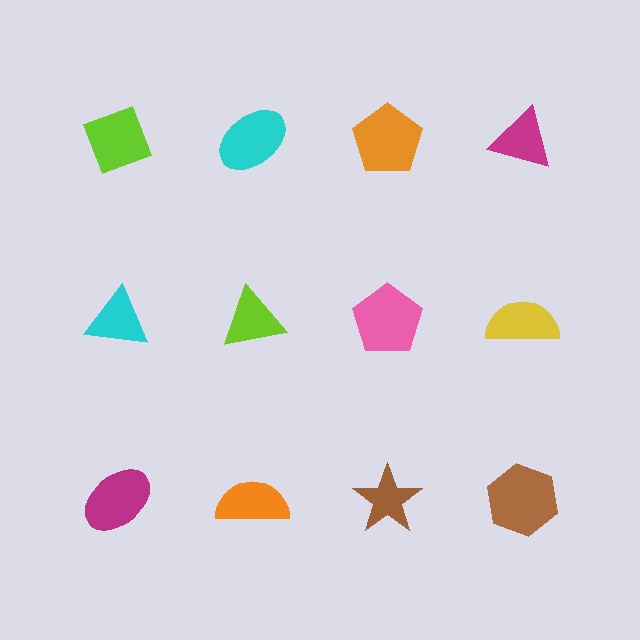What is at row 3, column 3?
A brown star.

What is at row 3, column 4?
A brown hexagon.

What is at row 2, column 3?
A pink pentagon.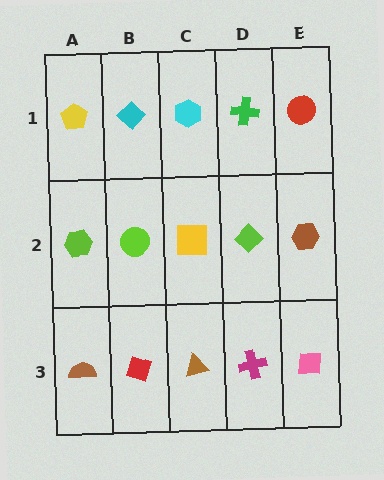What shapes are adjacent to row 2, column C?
A cyan hexagon (row 1, column C), a brown triangle (row 3, column C), a lime circle (row 2, column B), a lime diamond (row 2, column D).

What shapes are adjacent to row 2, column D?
A green cross (row 1, column D), a magenta cross (row 3, column D), a yellow square (row 2, column C), a brown hexagon (row 2, column E).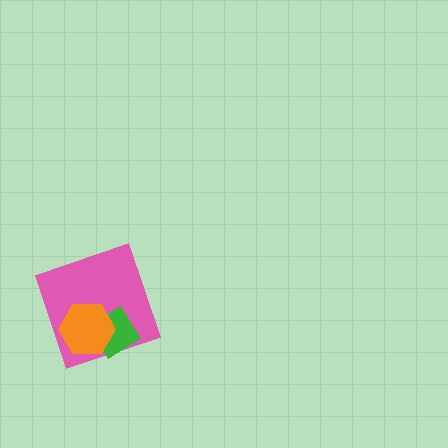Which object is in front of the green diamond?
The orange hexagon is in front of the green diamond.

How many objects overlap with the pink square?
2 objects overlap with the pink square.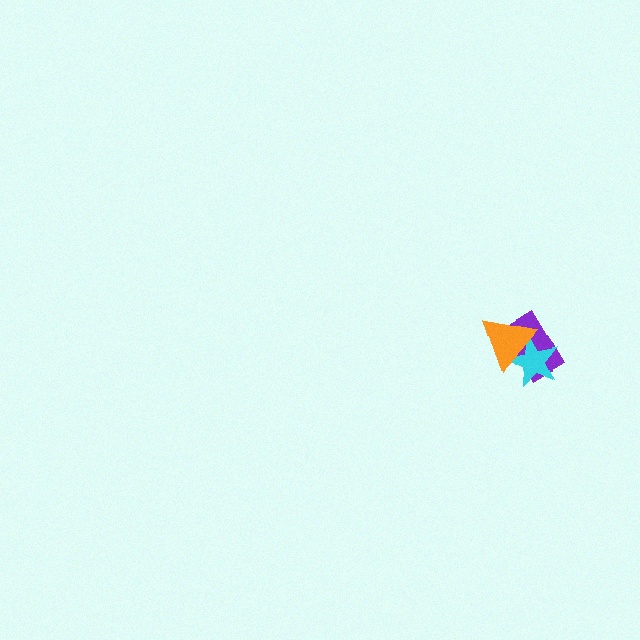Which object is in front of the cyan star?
The orange triangle is in front of the cyan star.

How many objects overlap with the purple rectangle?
2 objects overlap with the purple rectangle.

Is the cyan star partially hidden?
Yes, it is partially covered by another shape.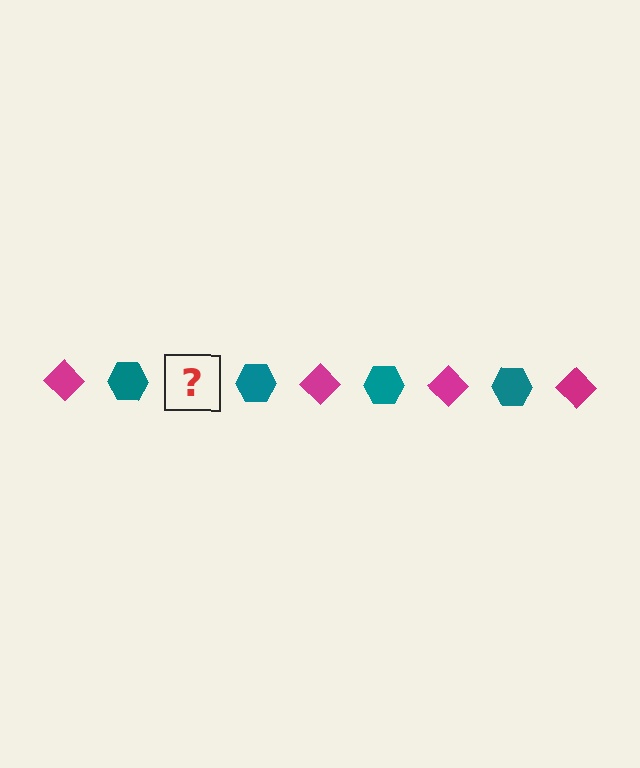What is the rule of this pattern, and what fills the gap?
The rule is that the pattern alternates between magenta diamond and teal hexagon. The gap should be filled with a magenta diamond.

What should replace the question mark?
The question mark should be replaced with a magenta diamond.